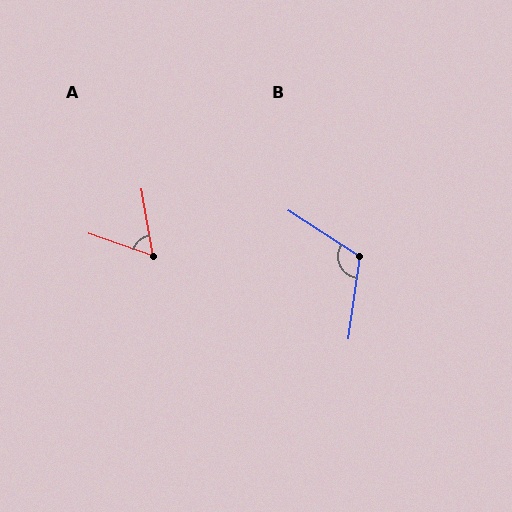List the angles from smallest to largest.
A (61°), B (115°).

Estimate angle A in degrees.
Approximately 61 degrees.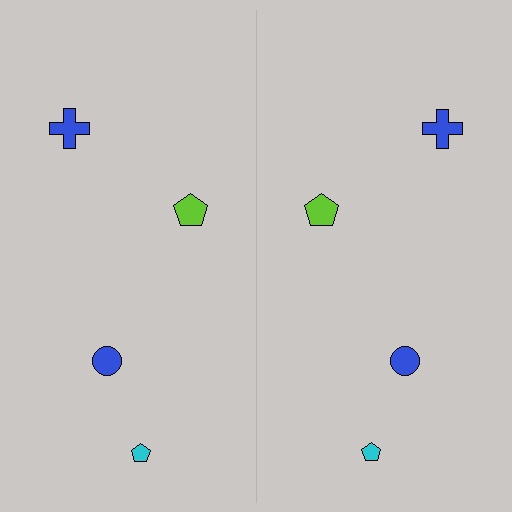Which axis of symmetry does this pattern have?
The pattern has a vertical axis of symmetry running through the center of the image.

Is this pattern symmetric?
Yes, this pattern has bilateral (reflection) symmetry.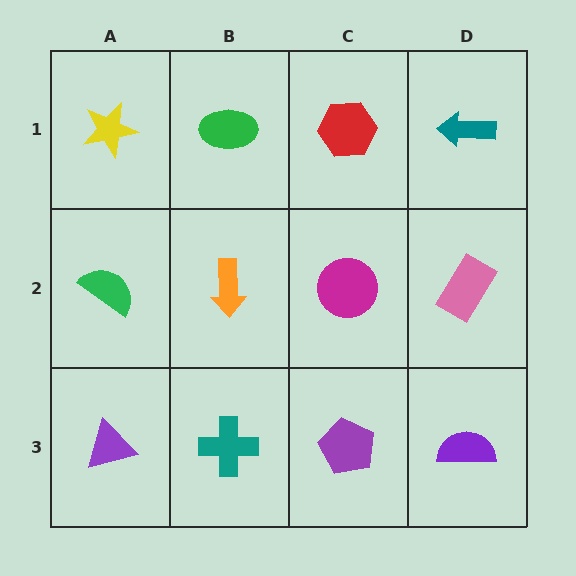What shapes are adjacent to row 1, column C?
A magenta circle (row 2, column C), a green ellipse (row 1, column B), a teal arrow (row 1, column D).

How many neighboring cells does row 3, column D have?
2.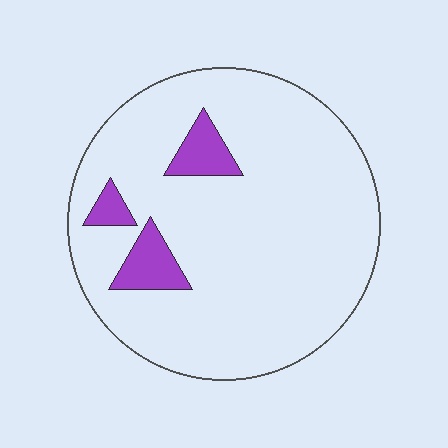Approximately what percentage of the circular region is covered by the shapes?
Approximately 10%.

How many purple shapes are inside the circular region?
3.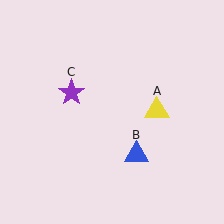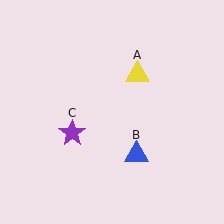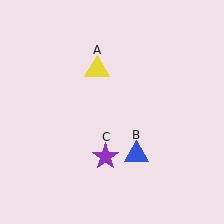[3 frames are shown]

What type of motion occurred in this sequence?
The yellow triangle (object A), purple star (object C) rotated counterclockwise around the center of the scene.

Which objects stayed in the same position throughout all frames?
Blue triangle (object B) remained stationary.